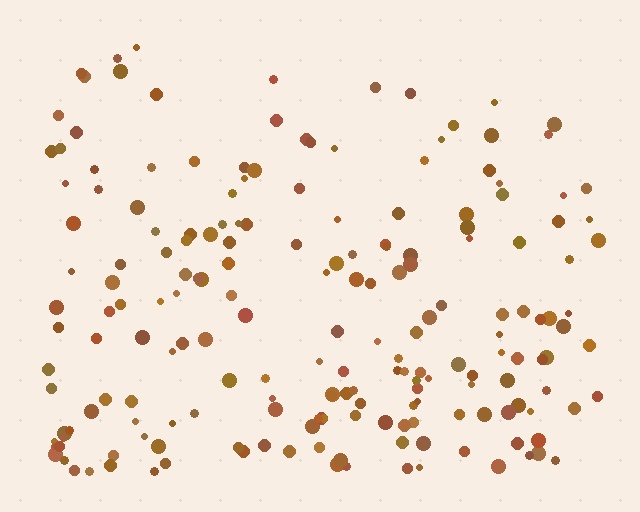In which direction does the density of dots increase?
From top to bottom, with the bottom side densest.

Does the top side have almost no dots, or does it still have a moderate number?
Still a moderate number, just noticeably fewer than the bottom.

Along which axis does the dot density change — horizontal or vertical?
Vertical.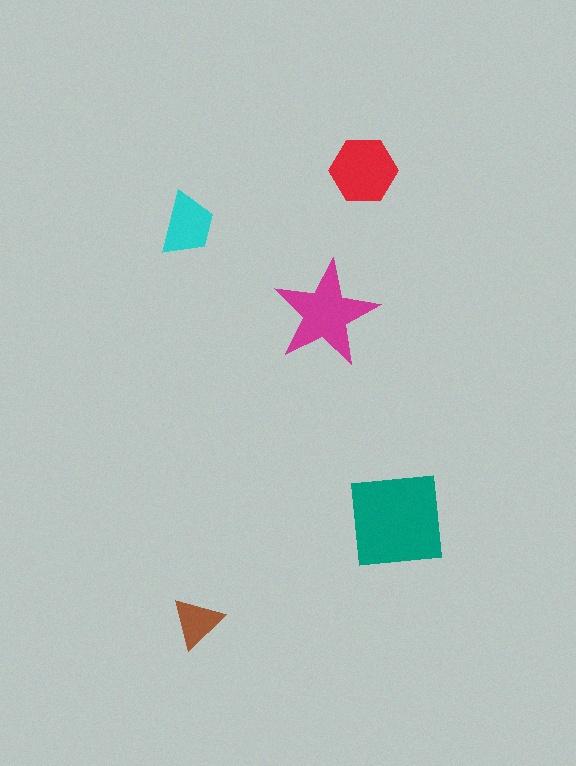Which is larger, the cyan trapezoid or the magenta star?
The magenta star.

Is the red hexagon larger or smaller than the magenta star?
Smaller.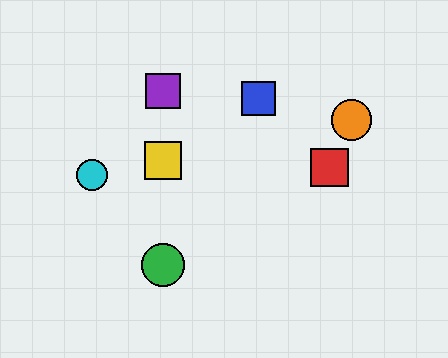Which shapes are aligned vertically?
The green circle, the yellow square, the purple square are aligned vertically.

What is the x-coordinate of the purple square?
The purple square is at x≈163.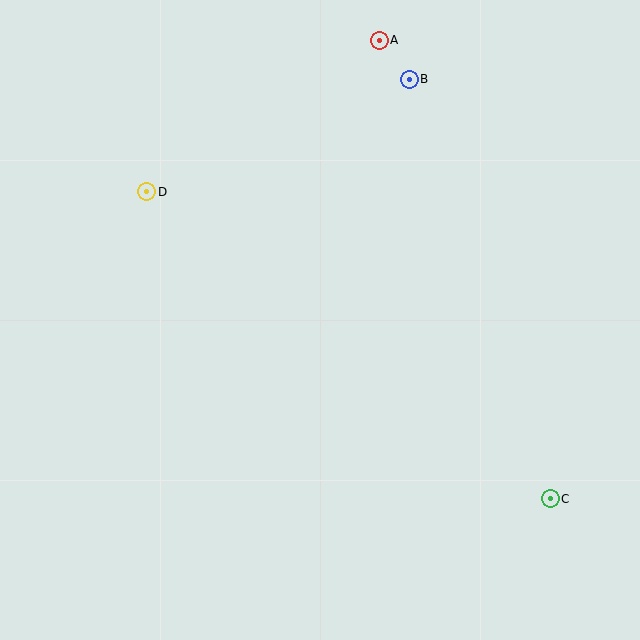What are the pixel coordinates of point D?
Point D is at (147, 192).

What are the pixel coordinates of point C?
Point C is at (550, 499).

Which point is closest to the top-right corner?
Point B is closest to the top-right corner.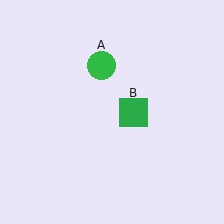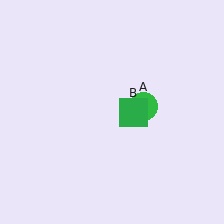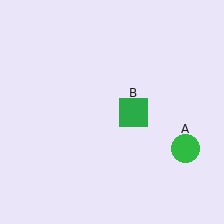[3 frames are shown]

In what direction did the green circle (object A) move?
The green circle (object A) moved down and to the right.